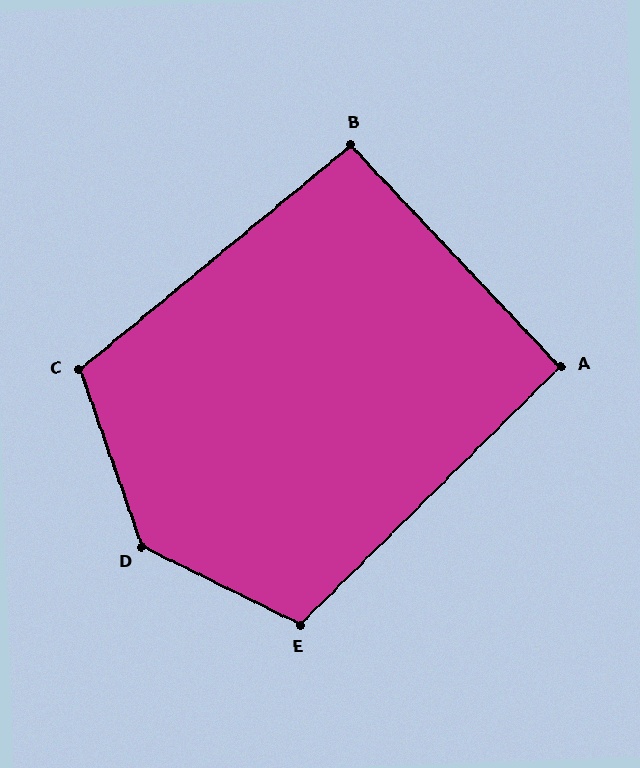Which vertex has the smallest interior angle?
A, at approximately 91 degrees.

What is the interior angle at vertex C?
Approximately 110 degrees (obtuse).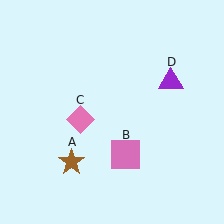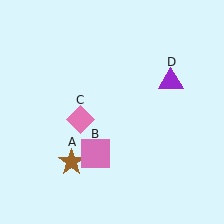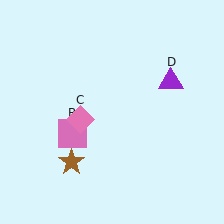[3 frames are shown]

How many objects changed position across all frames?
1 object changed position: pink square (object B).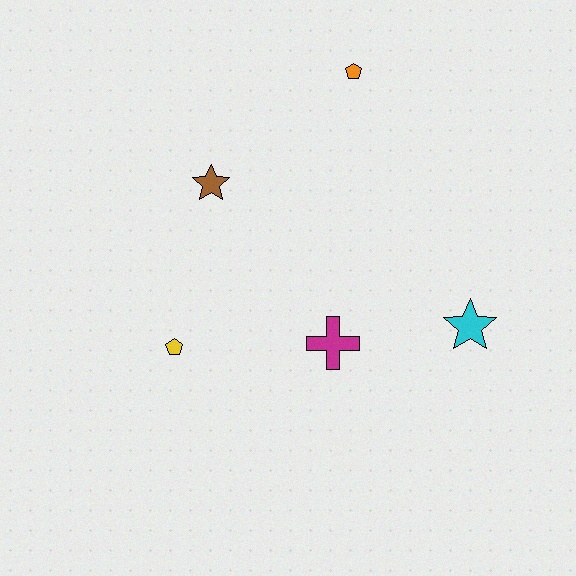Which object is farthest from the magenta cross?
The orange pentagon is farthest from the magenta cross.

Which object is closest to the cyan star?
The magenta cross is closest to the cyan star.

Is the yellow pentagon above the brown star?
No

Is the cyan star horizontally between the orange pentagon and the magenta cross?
No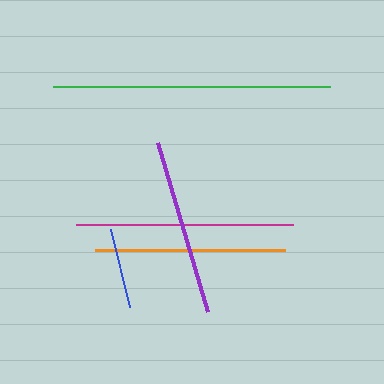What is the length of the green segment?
The green segment is approximately 277 pixels long.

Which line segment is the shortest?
The blue line is the shortest at approximately 81 pixels.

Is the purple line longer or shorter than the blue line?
The purple line is longer than the blue line.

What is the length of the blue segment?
The blue segment is approximately 81 pixels long.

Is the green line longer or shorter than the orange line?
The green line is longer than the orange line.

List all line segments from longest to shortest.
From longest to shortest: green, magenta, orange, purple, blue.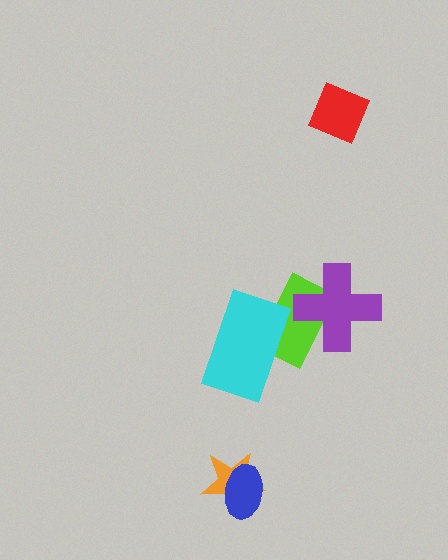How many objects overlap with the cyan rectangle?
1 object overlaps with the cyan rectangle.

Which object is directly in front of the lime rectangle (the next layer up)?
The purple cross is directly in front of the lime rectangle.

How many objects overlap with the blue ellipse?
1 object overlaps with the blue ellipse.